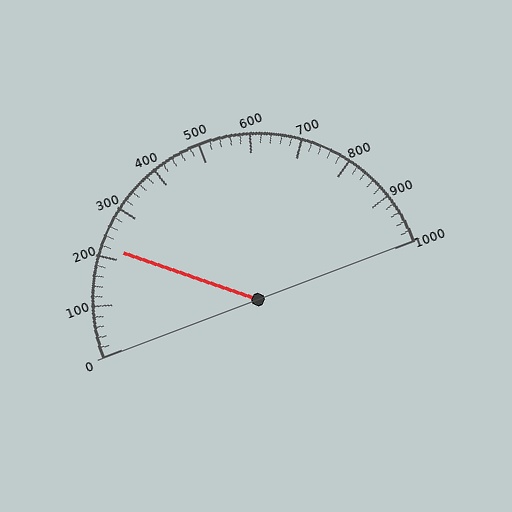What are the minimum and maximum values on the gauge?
The gauge ranges from 0 to 1000.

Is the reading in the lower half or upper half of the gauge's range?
The reading is in the lower half of the range (0 to 1000).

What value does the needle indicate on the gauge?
The needle indicates approximately 220.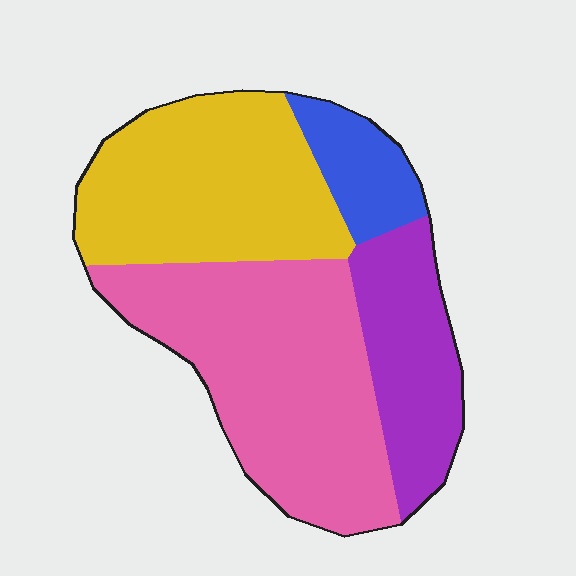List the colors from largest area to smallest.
From largest to smallest: pink, yellow, purple, blue.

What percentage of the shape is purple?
Purple covers around 20% of the shape.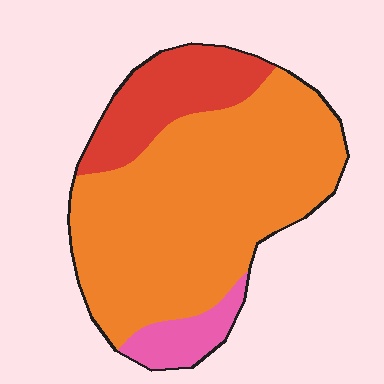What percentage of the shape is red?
Red covers 20% of the shape.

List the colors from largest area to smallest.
From largest to smallest: orange, red, pink.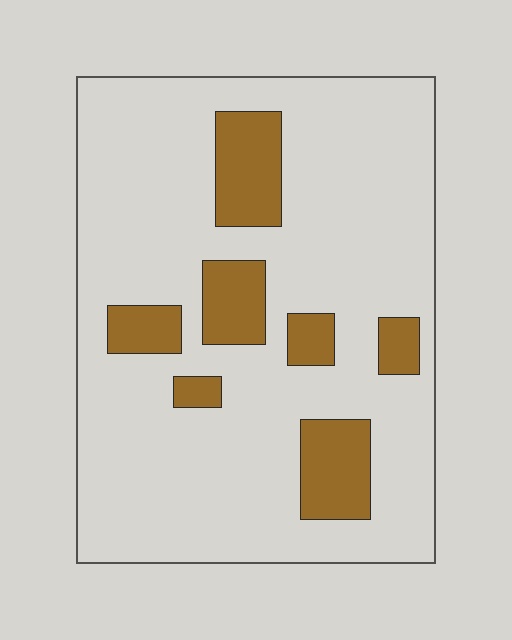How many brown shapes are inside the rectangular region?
7.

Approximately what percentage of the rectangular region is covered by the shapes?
Approximately 15%.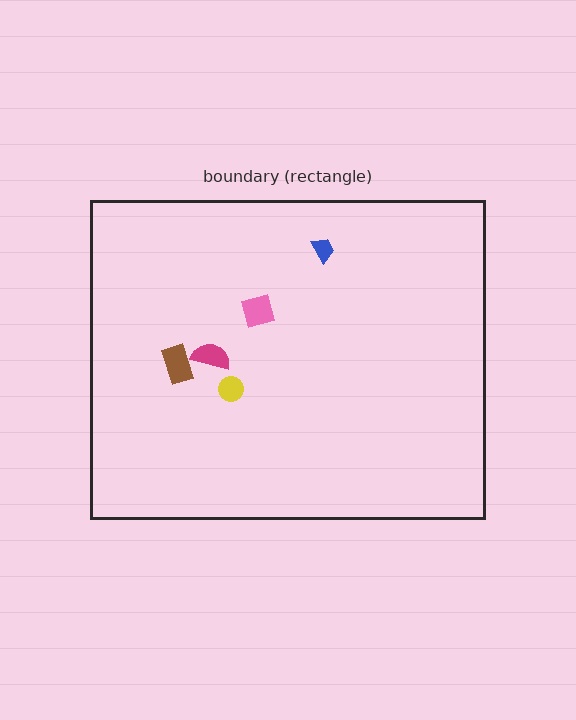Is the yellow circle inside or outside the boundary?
Inside.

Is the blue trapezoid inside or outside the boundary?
Inside.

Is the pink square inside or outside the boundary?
Inside.